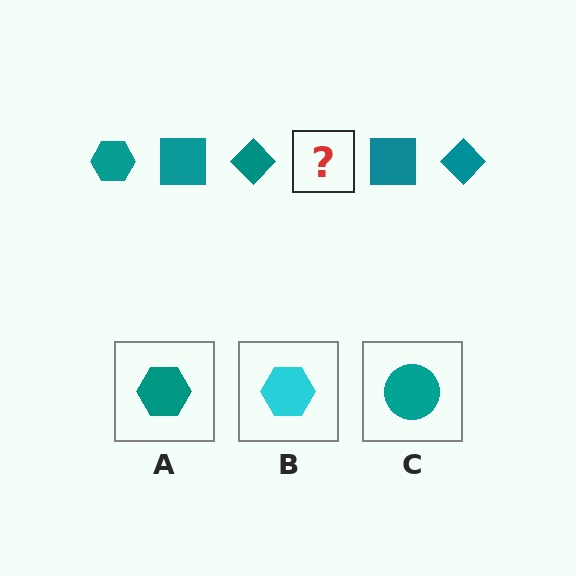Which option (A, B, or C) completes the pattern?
A.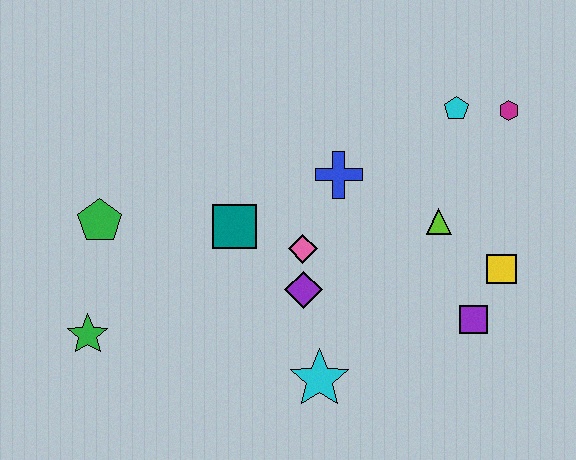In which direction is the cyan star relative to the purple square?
The cyan star is to the left of the purple square.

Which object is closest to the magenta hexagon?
The cyan pentagon is closest to the magenta hexagon.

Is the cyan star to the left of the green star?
No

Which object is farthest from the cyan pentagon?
The green star is farthest from the cyan pentagon.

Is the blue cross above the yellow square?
Yes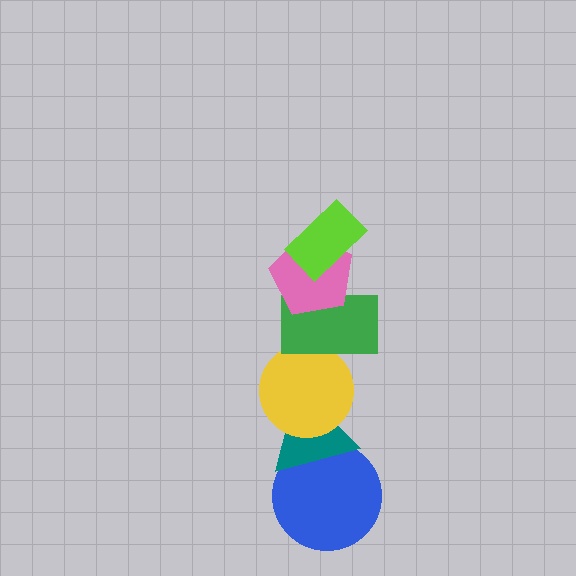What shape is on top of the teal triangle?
The yellow circle is on top of the teal triangle.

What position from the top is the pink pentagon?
The pink pentagon is 2nd from the top.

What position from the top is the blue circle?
The blue circle is 6th from the top.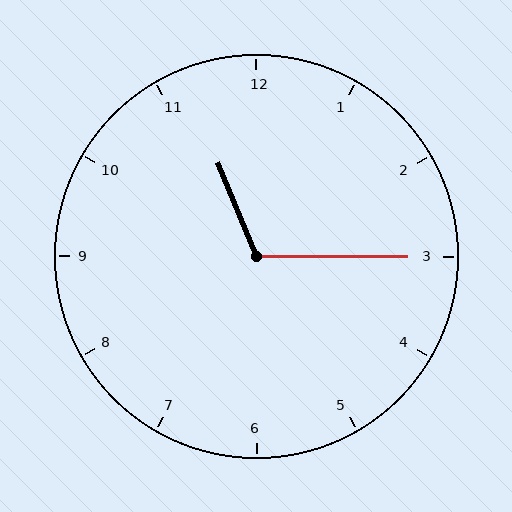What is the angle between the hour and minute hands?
Approximately 112 degrees.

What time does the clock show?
11:15.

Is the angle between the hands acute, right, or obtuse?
It is obtuse.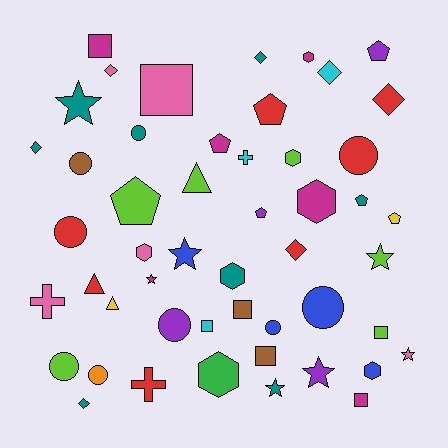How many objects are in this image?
There are 50 objects.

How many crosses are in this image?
There are 3 crosses.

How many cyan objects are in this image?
There are 3 cyan objects.